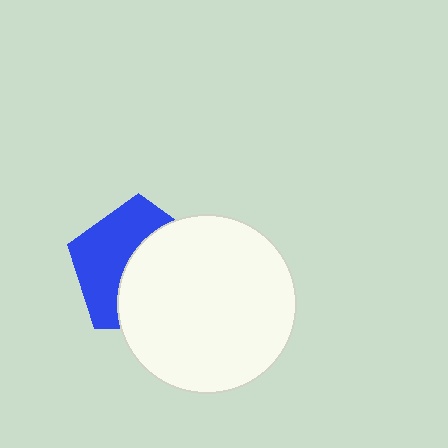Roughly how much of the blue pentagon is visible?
About half of it is visible (roughly 46%).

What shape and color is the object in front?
The object in front is a white circle.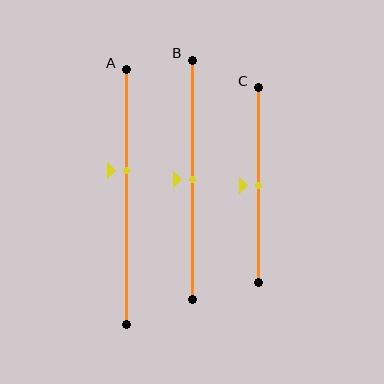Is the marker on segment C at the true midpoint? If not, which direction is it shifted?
Yes, the marker on segment C is at the true midpoint.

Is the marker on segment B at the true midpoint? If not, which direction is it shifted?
Yes, the marker on segment B is at the true midpoint.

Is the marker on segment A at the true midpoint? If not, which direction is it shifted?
No, the marker on segment A is shifted upward by about 10% of the segment length.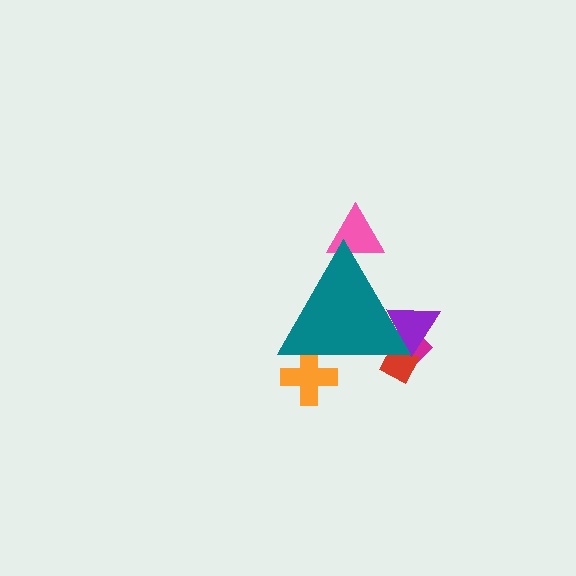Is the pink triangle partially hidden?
Yes, the pink triangle is partially hidden behind the teal triangle.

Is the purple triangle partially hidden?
Yes, the purple triangle is partially hidden behind the teal triangle.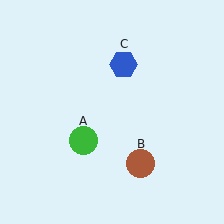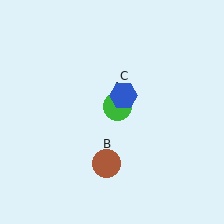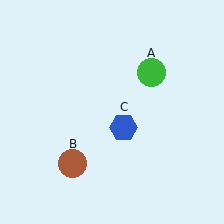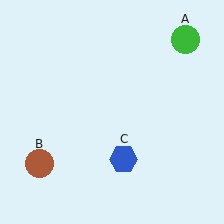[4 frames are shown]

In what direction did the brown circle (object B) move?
The brown circle (object B) moved left.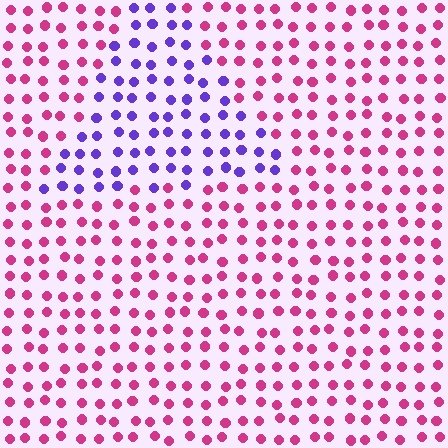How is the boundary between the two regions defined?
The boundary is defined purely by a slight shift in hue (about 69 degrees). Spacing, size, and orientation are identical on both sides.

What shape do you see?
I see a triangle.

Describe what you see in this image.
The image is filled with small magenta elements in a uniform arrangement. A triangle-shaped region is visible where the elements are tinted to a slightly different hue, forming a subtle color boundary.